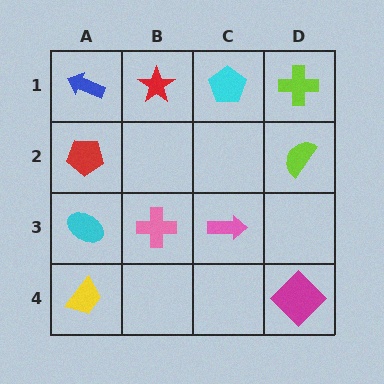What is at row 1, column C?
A cyan pentagon.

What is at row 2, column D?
A lime semicircle.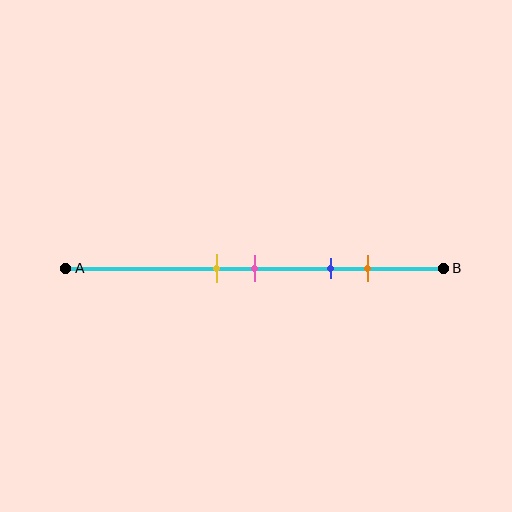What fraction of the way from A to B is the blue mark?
The blue mark is approximately 70% (0.7) of the way from A to B.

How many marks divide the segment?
There are 4 marks dividing the segment.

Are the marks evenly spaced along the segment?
No, the marks are not evenly spaced.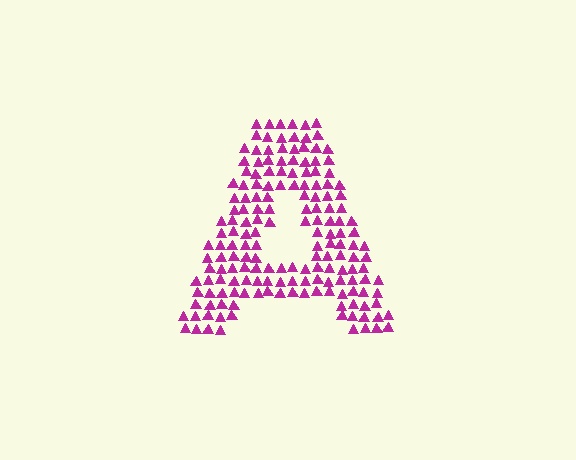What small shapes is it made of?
It is made of small triangles.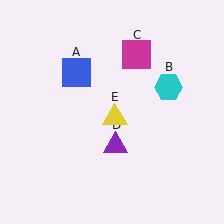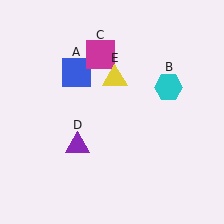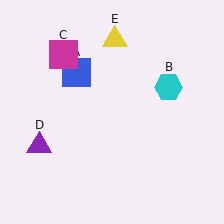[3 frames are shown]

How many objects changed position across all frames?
3 objects changed position: magenta square (object C), purple triangle (object D), yellow triangle (object E).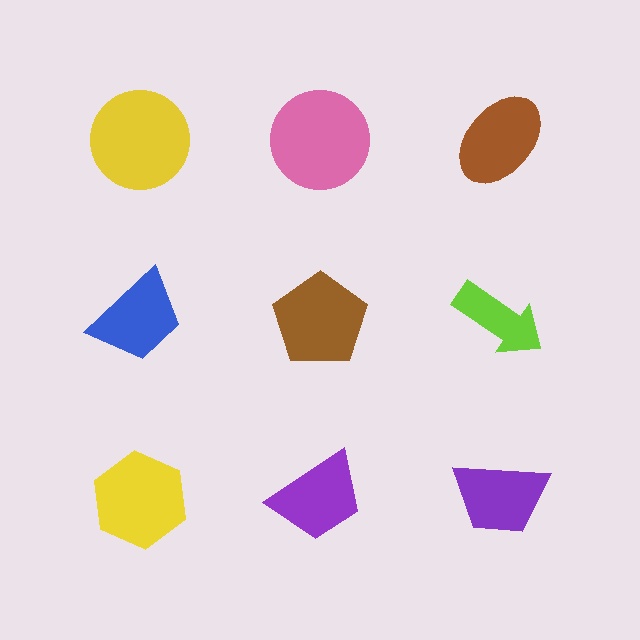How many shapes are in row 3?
3 shapes.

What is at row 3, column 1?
A yellow hexagon.